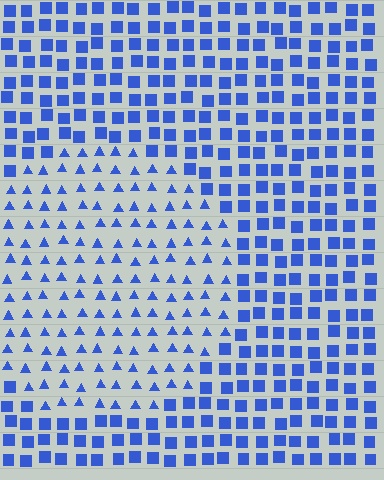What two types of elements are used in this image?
The image uses triangles inside the circle region and squares outside it.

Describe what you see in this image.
The image is filled with small blue elements arranged in a uniform grid. A circle-shaped region contains triangles, while the surrounding area contains squares. The boundary is defined purely by the change in element shape.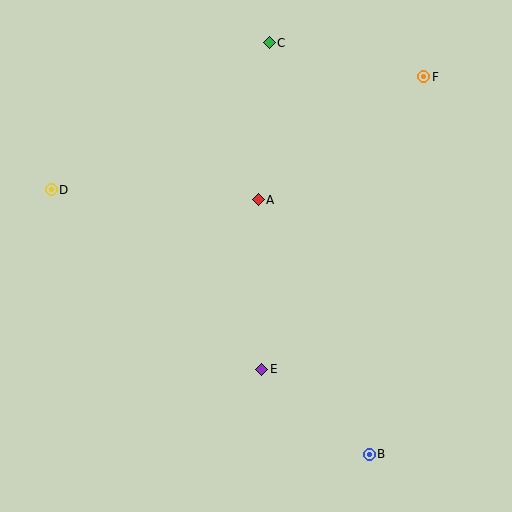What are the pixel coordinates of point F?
Point F is at (424, 77).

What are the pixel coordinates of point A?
Point A is at (258, 200).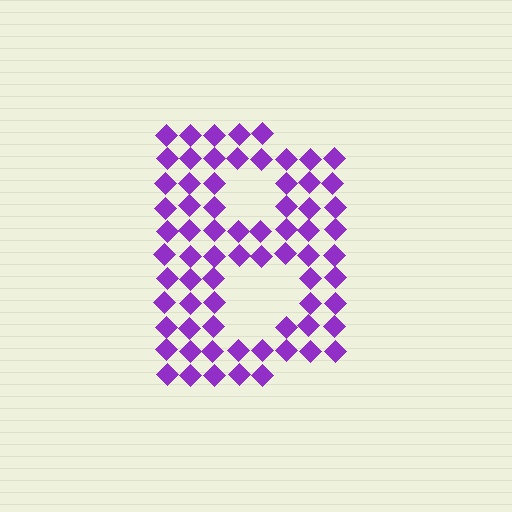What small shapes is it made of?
It is made of small diamonds.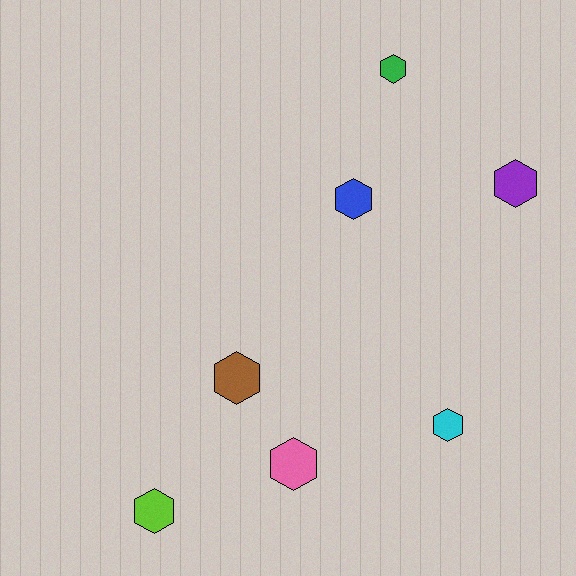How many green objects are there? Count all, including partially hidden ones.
There is 1 green object.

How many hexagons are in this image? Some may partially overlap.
There are 7 hexagons.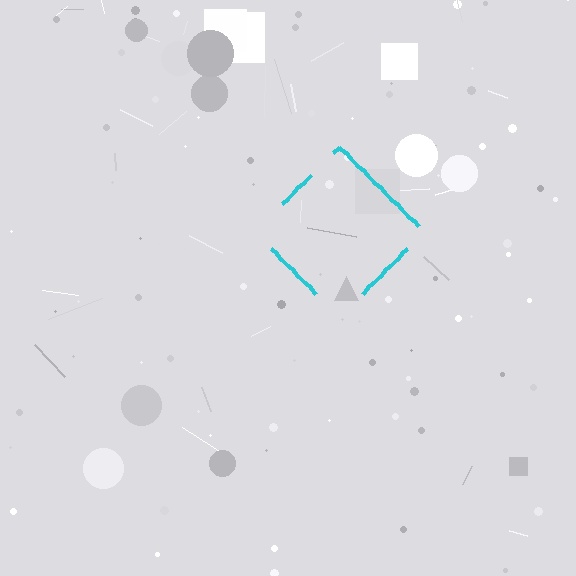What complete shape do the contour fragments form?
The contour fragments form a diamond.